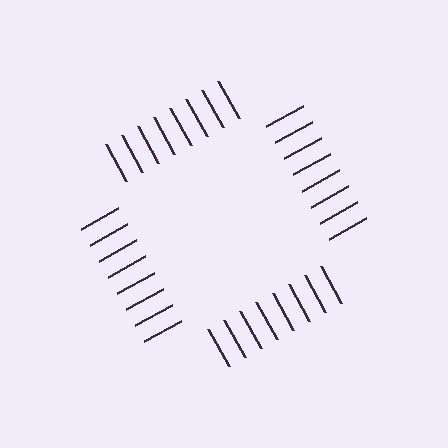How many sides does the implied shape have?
4 sides — the line-ends trace a square.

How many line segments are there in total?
32 — 8 along each of the 4 edges.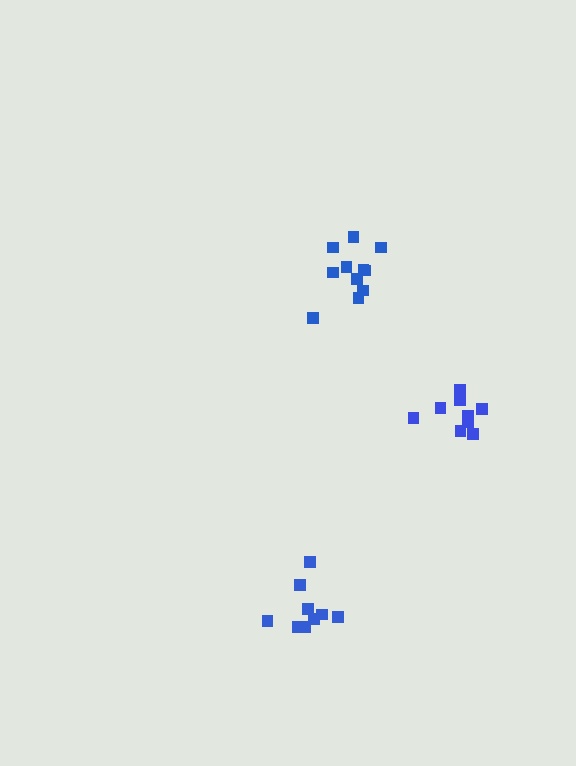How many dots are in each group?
Group 1: 9 dots, Group 2: 11 dots, Group 3: 9 dots (29 total).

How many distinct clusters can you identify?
There are 3 distinct clusters.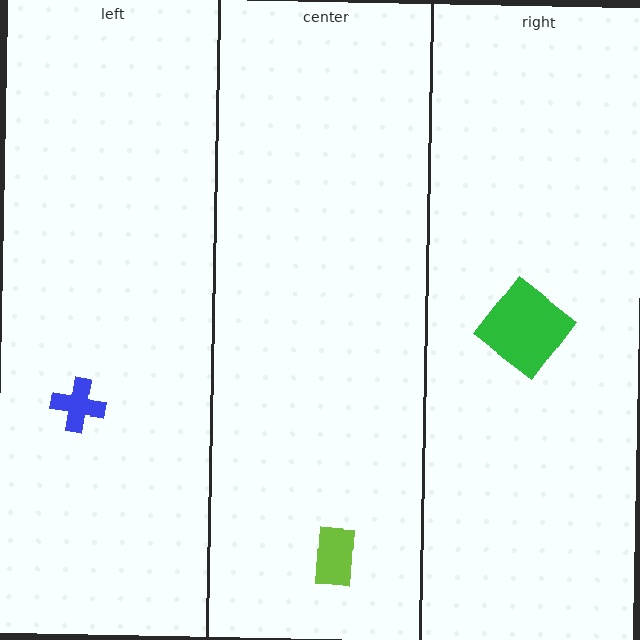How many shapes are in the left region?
1.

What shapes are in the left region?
The blue cross.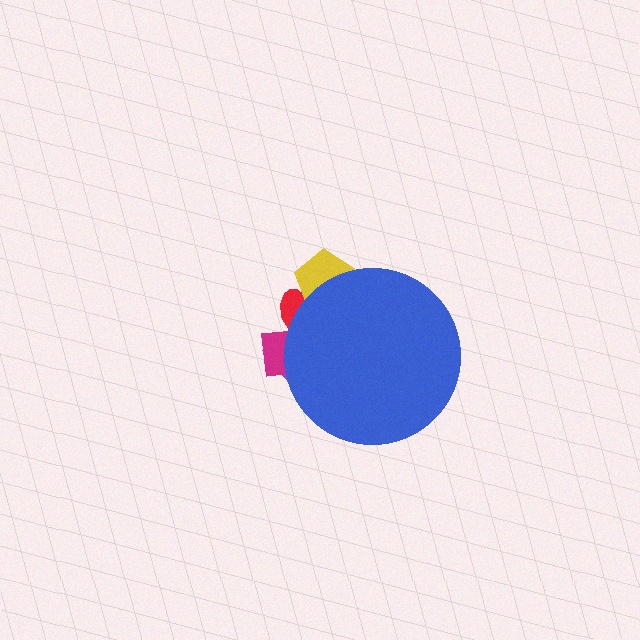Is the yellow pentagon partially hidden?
Yes, the yellow pentagon is partially hidden behind the blue circle.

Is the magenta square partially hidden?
Yes, the magenta square is partially hidden behind the blue circle.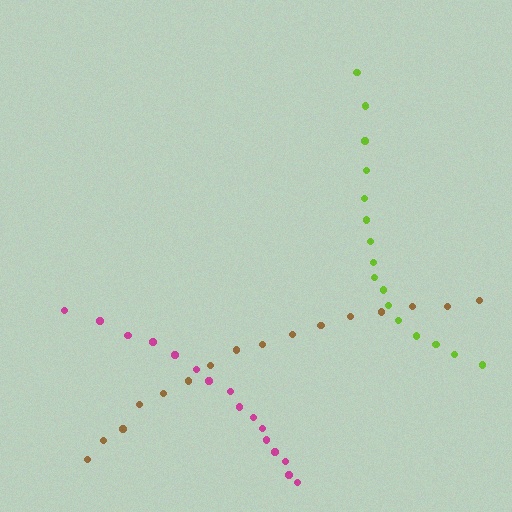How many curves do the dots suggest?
There are 3 distinct paths.